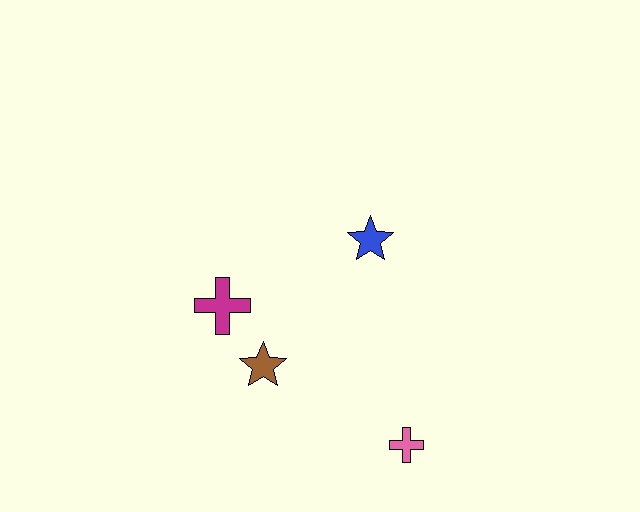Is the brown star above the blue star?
No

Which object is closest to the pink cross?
The brown star is closest to the pink cross.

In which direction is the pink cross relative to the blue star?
The pink cross is below the blue star.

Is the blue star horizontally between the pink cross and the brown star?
Yes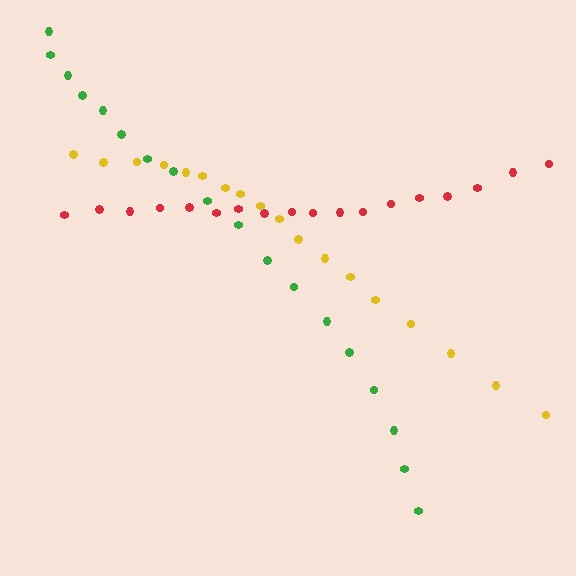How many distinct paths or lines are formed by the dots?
There are 3 distinct paths.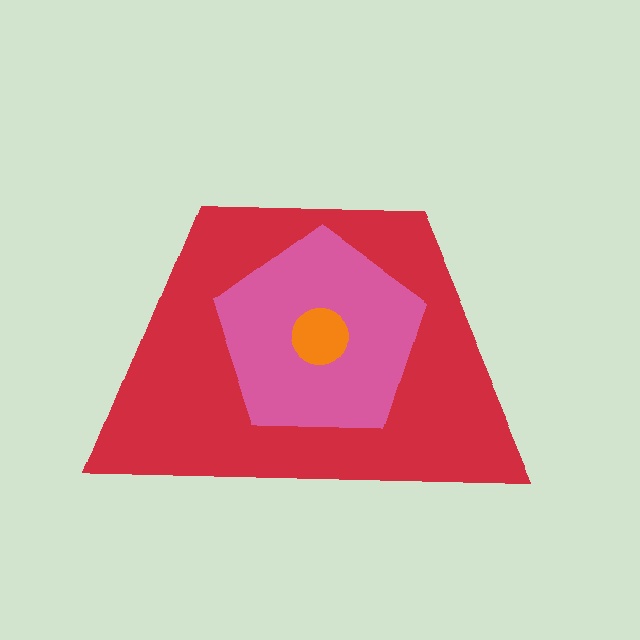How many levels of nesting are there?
3.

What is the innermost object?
The orange circle.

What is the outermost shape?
The red trapezoid.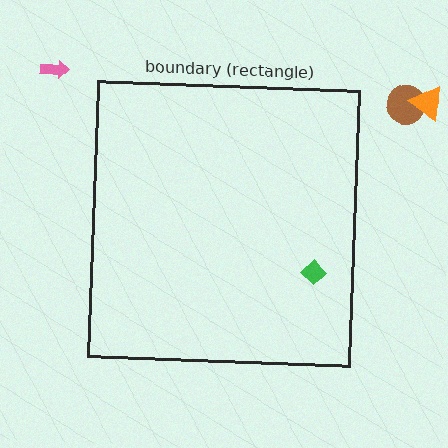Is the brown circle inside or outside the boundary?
Outside.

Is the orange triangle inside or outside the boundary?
Outside.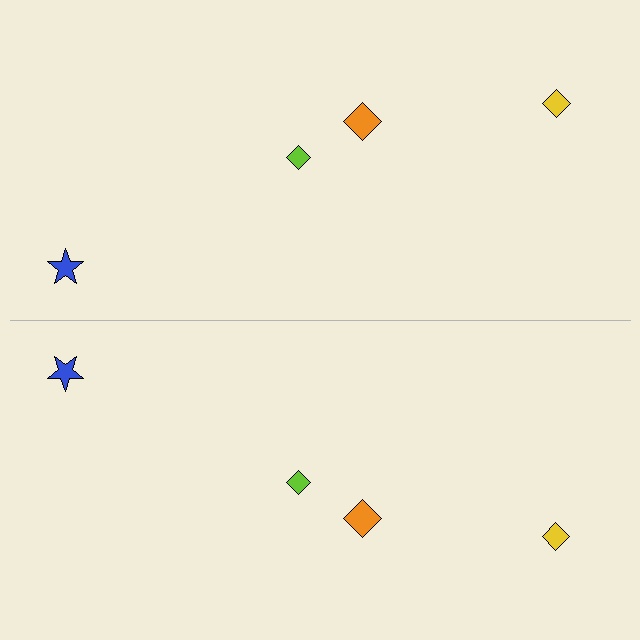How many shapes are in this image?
There are 8 shapes in this image.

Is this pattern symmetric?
Yes, this pattern has bilateral (reflection) symmetry.